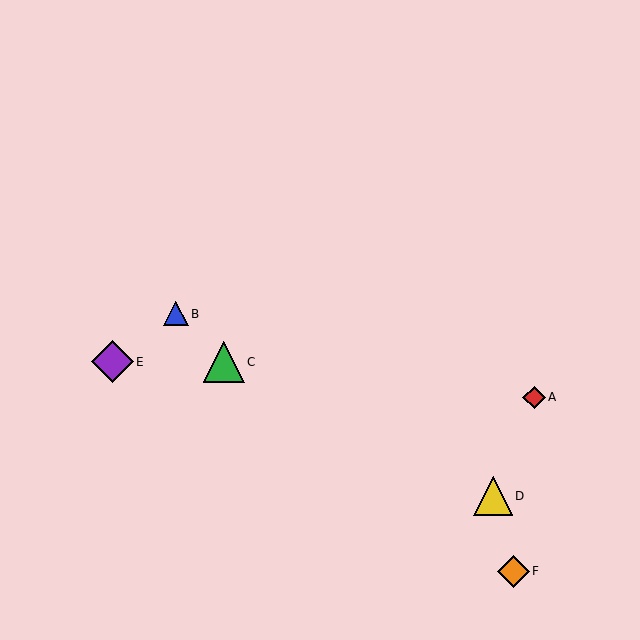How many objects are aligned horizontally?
2 objects (C, E) are aligned horizontally.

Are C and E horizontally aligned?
Yes, both are at y≈362.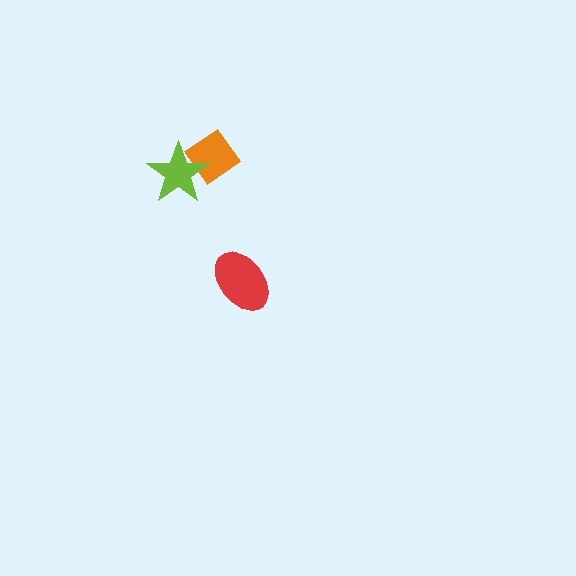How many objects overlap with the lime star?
1 object overlaps with the lime star.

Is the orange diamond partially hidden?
Yes, it is partially covered by another shape.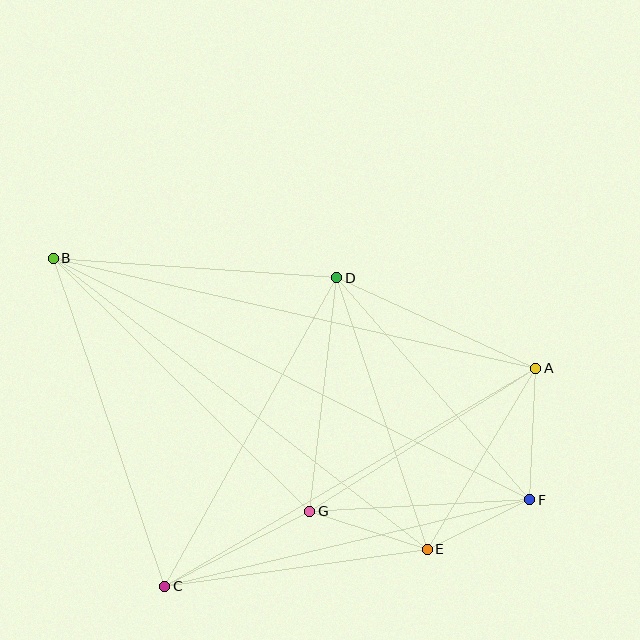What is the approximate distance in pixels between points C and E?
The distance between C and E is approximately 265 pixels.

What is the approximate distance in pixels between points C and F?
The distance between C and F is approximately 375 pixels.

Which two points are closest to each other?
Points E and F are closest to each other.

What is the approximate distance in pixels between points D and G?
The distance between D and G is approximately 235 pixels.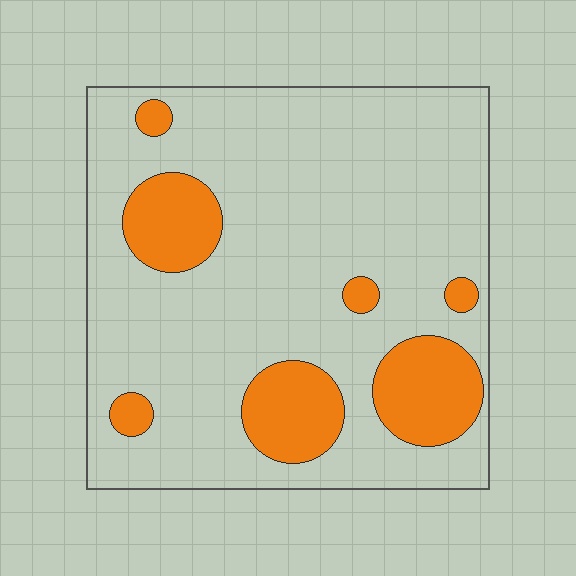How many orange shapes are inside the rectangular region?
7.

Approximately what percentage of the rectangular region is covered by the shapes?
Approximately 20%.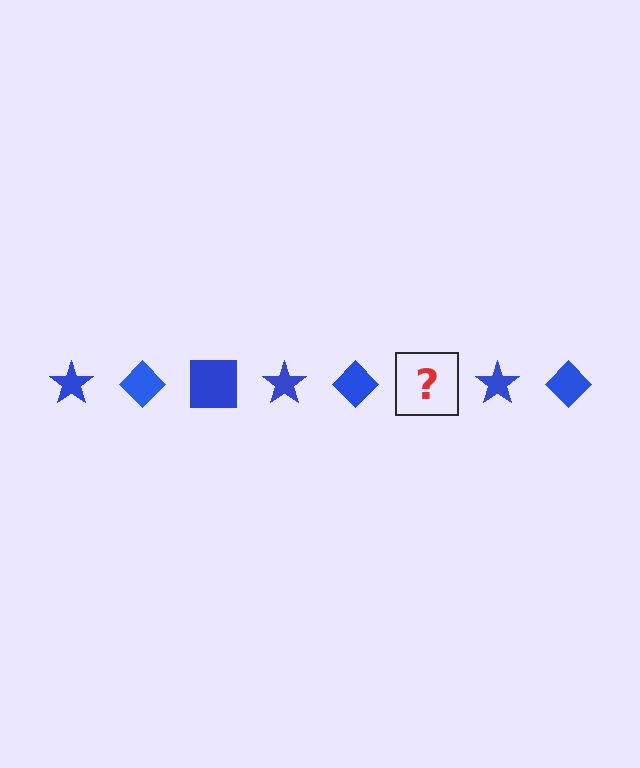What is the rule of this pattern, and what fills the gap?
The rule is that the pattern cycles through star, diamond, square shapes in blue. The gap should be filled with a blue square.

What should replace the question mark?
The question mark should be replaced with a blue square.